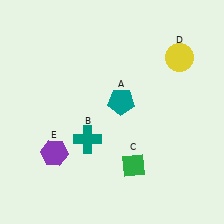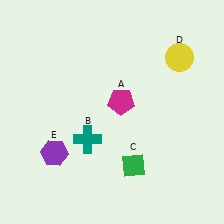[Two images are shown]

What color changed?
The pentagon (A) changed from teal in Image 1 to magenta in Image 2.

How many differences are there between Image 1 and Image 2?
There is 1 difference between the two images.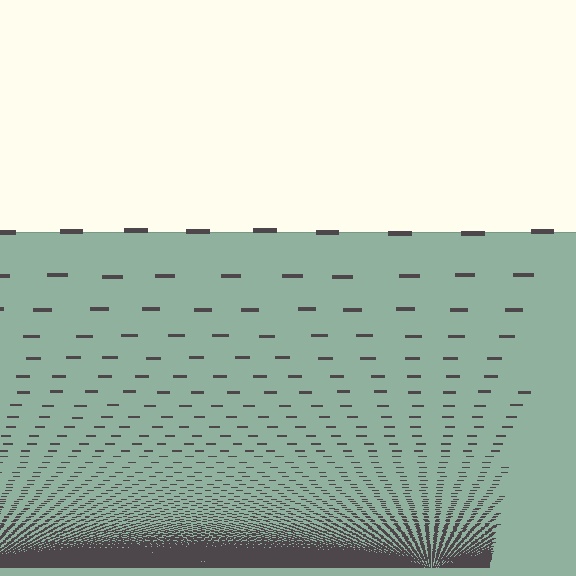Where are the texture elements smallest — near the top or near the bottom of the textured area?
Near the bottom.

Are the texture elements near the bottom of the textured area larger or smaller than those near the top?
Smaller. The gradient is inverted — elements near the bottom are smaller and denser.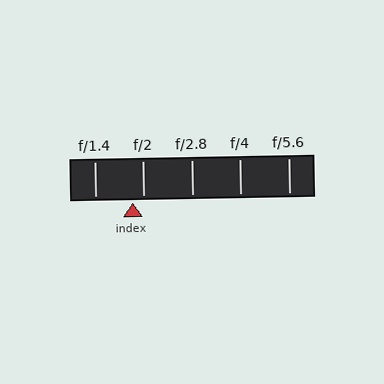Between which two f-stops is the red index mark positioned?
The index mark is between f/1.4 and f/2.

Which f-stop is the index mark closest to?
The index mark is closest to f/2.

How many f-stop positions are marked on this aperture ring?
There are 5 f-stop positions marked.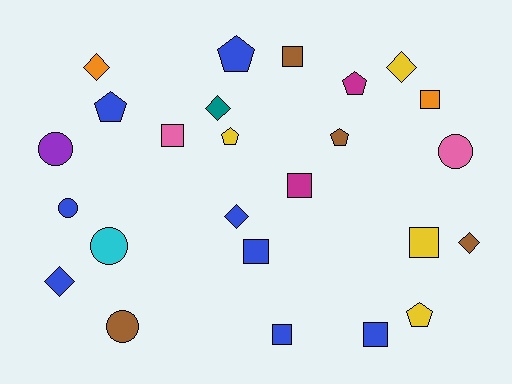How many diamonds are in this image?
There are 6 diamonds.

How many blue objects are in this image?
There are 8 blue objects.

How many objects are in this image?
There are 25 objects.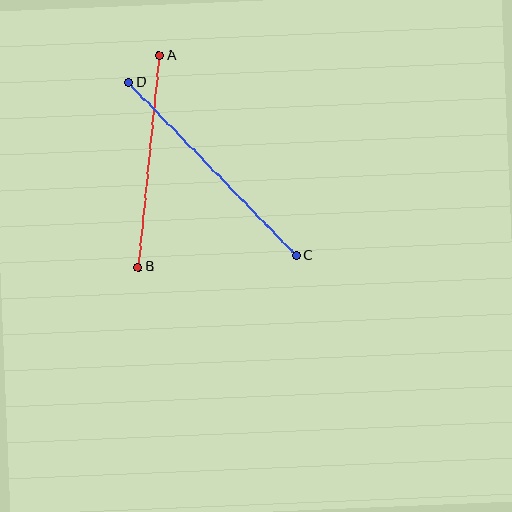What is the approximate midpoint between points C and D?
The midpoint is at approximately (212, 169) pixels.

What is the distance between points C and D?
The distance is approximately 241 pixels.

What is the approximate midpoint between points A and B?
The midpoint is at approximately (149, 161) pixels.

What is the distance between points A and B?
The distance is approximately 212 pixels.